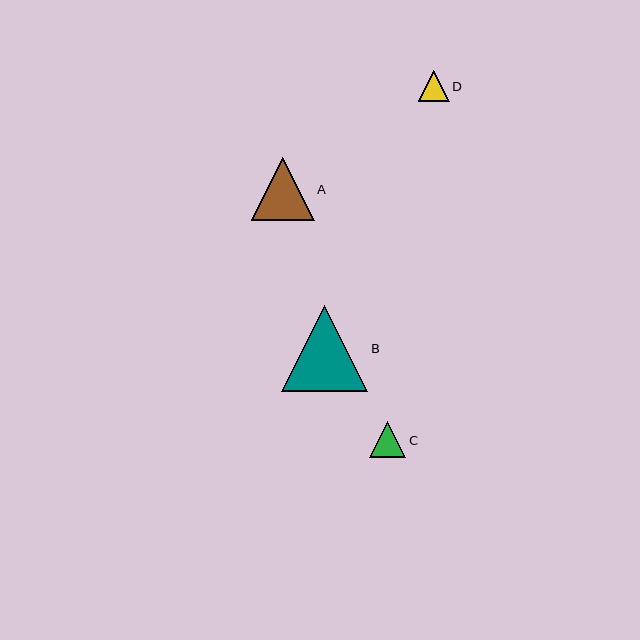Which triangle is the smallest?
Triangle D is the smallest with a size of approximately 31 pixels.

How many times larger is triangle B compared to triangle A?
Triangle B is approximately 1.4 times the size of triangle A.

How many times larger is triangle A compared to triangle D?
Triangle A is approximately 2.0 times the size of triangle D.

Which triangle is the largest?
Triangle B is the largest with a size of approximately 86 pixels.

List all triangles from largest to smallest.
From largest to smallest: B, A, C, D.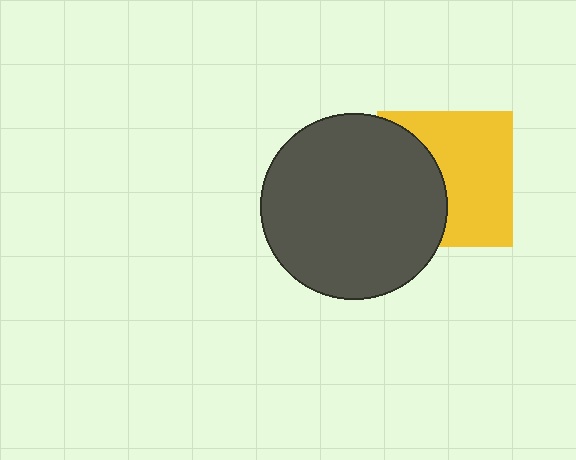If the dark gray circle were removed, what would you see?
You would see the complete yellow square.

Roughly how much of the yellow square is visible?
About half of it is visible (roughly 60%).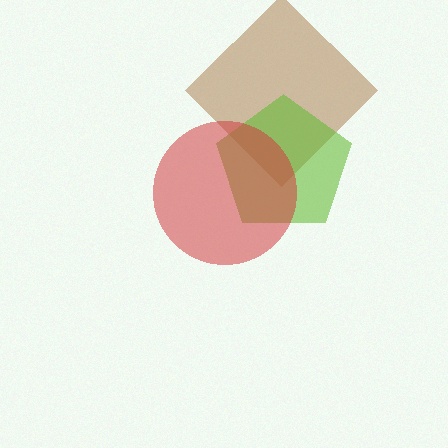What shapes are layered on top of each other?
The layered shapes are: a brown diamond, a lime pentagon, a red circle.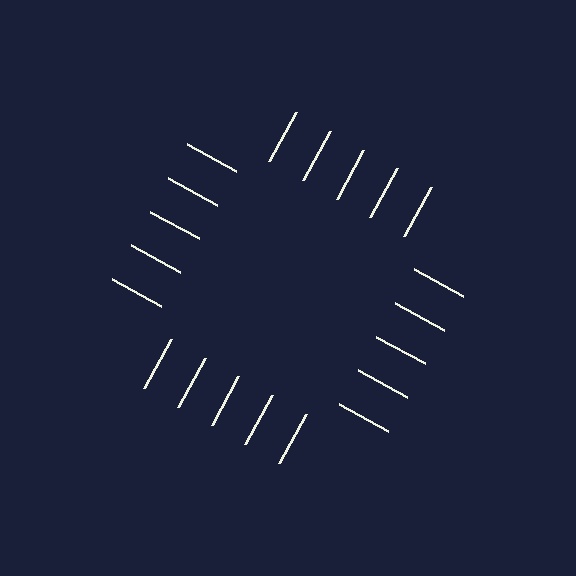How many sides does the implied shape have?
4 sides — the line-ends trace a square.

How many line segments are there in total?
20 — 5 along each of the 4 edges.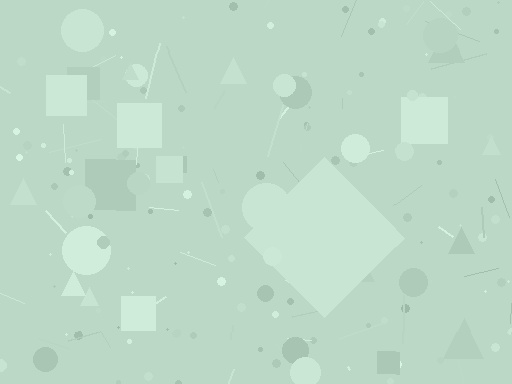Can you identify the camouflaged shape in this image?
The camouflaged shape is a diamond.